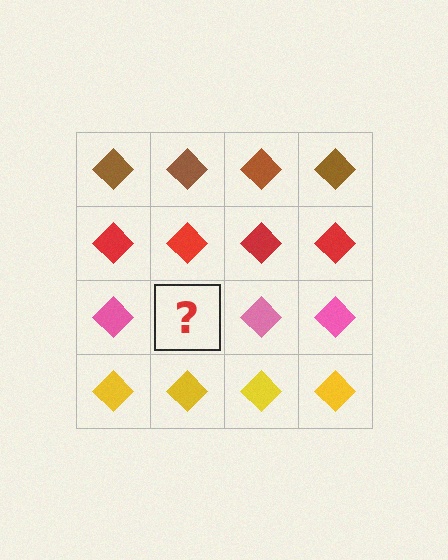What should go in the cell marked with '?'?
The missing cell should contain a pink diamond.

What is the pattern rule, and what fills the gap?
The rule is that each row has a consistent color. The gap should be filled with a pink diamond.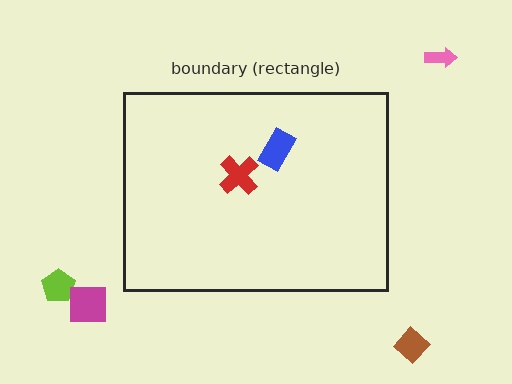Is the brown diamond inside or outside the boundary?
Outside.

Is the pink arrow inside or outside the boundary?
Outside.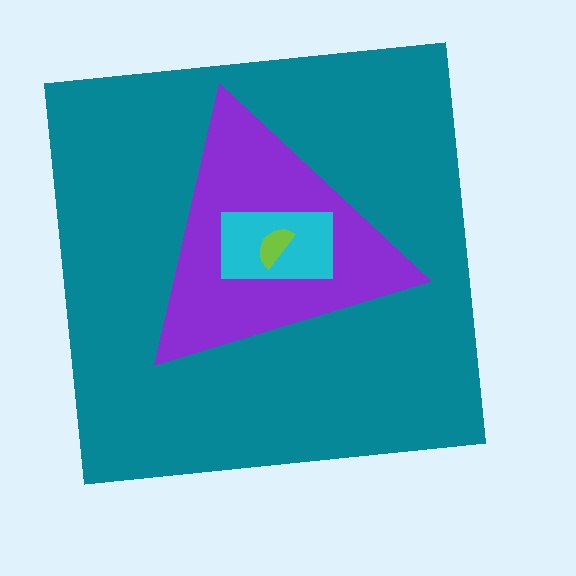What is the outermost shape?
The teal square.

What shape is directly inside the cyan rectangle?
The lime semicircle.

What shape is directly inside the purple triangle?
The cyan rectangle.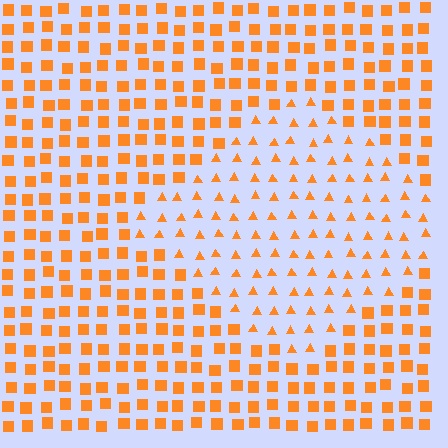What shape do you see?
I see a diamond.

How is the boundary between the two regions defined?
The boundary is defined by a change in element shape: triangles inside vs. squares outside. All elements share the same color and spacing.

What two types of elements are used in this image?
The image uses triangles inside the diamond region and squares outside it.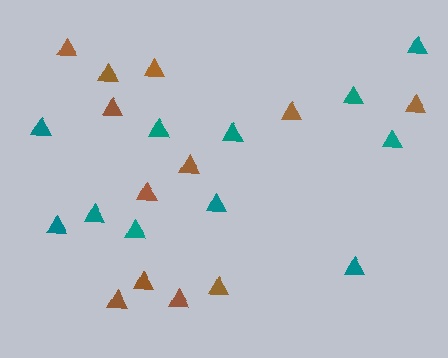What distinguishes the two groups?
There are 2 groups: one group of teal triangles (11) and one group of brown triangles (12).